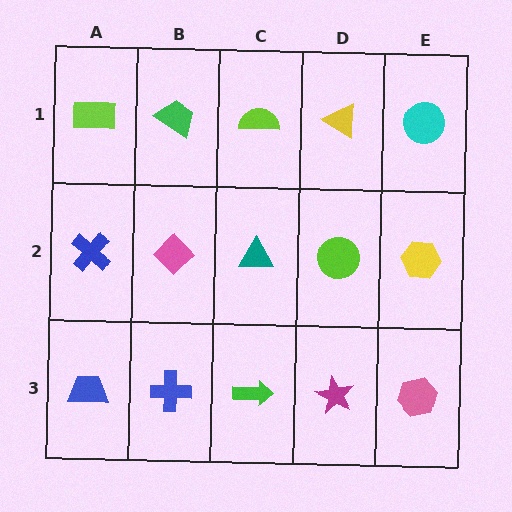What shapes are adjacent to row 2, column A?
A lime rectangle (row 1, column A), a blue trapezoid (row 3, column A), a pink diamond (row 2, column B).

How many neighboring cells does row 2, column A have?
3.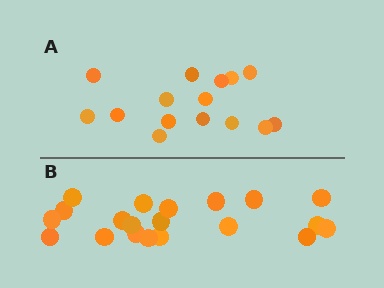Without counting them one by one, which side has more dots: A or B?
Region B (the bottom region) has more dots.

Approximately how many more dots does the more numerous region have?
Region B has about 5 more dots than region A.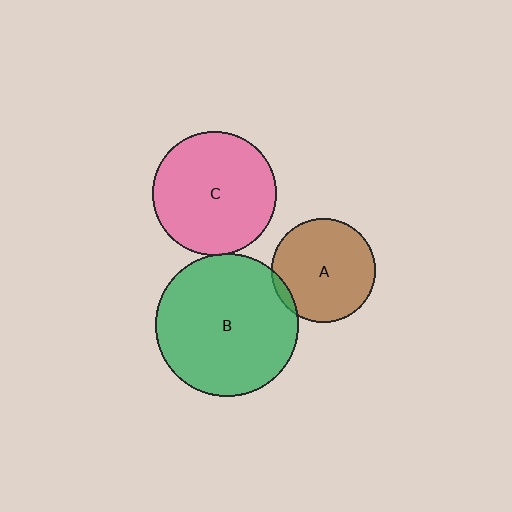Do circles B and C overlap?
Yes.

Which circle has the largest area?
Circle B (green).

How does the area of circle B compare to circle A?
Approximately 1.9 times.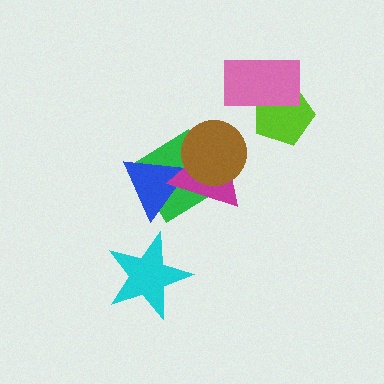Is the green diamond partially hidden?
Yes, it is partially covered by another shape.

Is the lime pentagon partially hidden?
Yes, it is partially covered by another shape.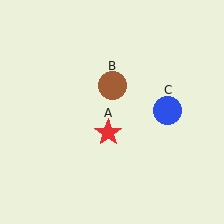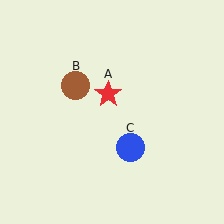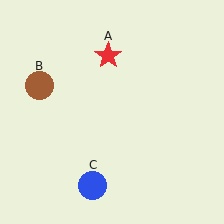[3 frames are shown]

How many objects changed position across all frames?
3 objects changed position: red star (object A), brown circle (object B), blue circle (object C).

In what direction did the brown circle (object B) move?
The brown circle (object B) moved left.